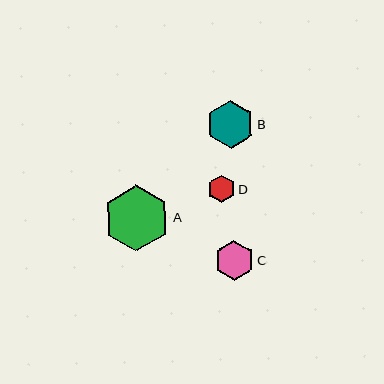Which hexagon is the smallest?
Hexagon D is the smallest with a size of approximately 27 pixels.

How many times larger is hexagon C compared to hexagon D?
Hexagon C is approximately 1.4 times the size of hexagon D.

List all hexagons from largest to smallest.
From largest to smallest: A, B, C, D.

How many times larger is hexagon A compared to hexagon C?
Hexagon A is approximately 1.7 times the size of hexagon C.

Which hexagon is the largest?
Hexagon A is the largest with a size of approximately 66 pixels.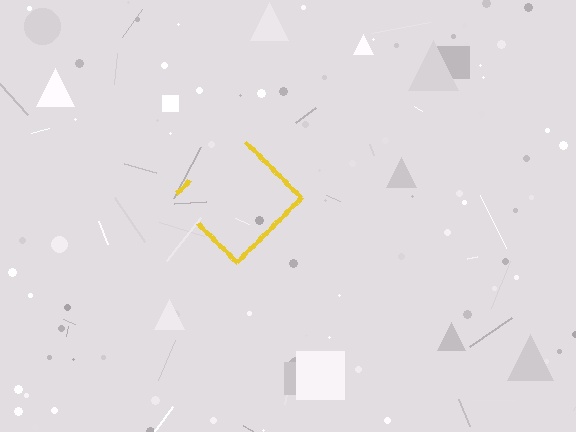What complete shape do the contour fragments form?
The contour fragments form a diamond.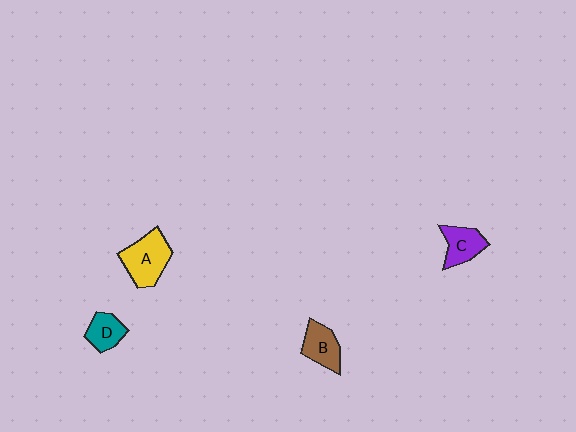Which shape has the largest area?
Shape A (yellow).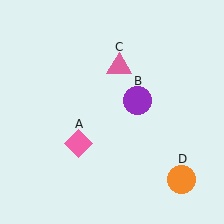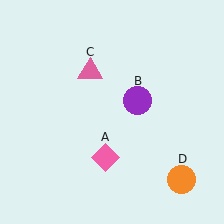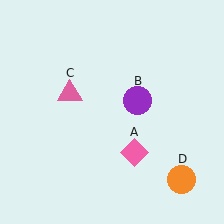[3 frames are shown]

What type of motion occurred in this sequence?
The pink diamond (object A), pink triangle (object C) rotated counterclockwise around the center of the scene.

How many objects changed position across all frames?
2 objects changed position: pink diamond (object A), pink triangle (object C).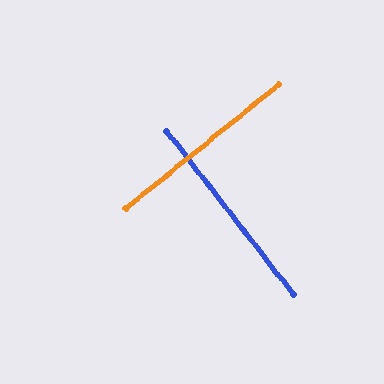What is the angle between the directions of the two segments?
Approximately 89 degrees.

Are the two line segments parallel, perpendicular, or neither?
Perpendicular — they meet at approximately 89°.